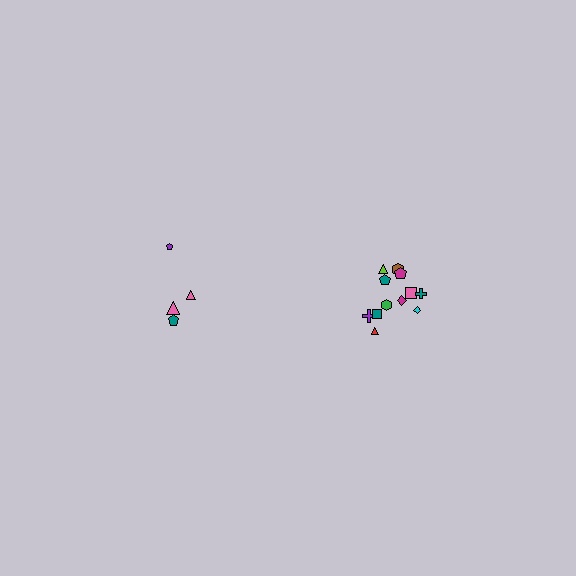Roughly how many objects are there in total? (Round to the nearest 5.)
Roughly 15 objects in total.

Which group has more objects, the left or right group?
The right group.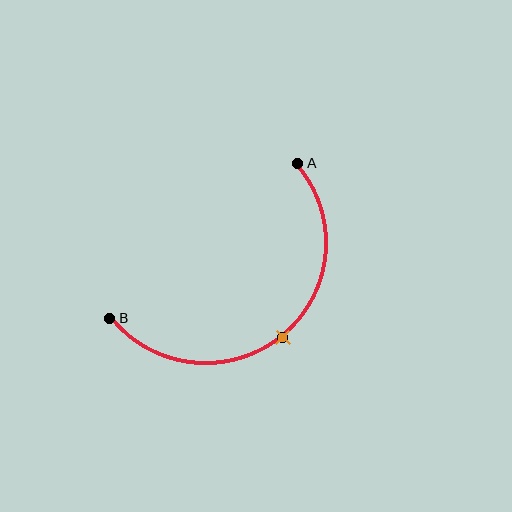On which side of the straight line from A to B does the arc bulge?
The arc bulges below and to the right of the straight line connecting A and B.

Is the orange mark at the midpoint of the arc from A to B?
Yes. The orange mark lies on the arc at equal arc-length from both A and B — it is the arc midpoint.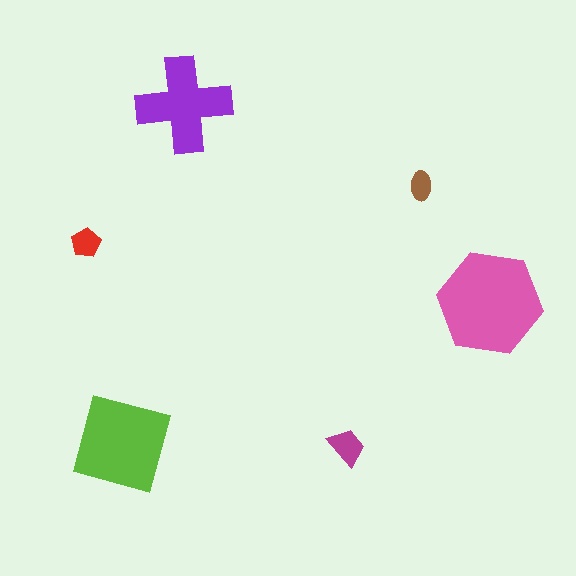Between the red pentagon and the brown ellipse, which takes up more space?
The red pentagon.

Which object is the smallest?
The brown ellipse.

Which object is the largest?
The pink hexagon.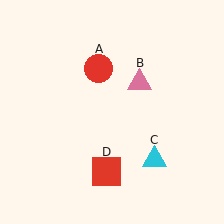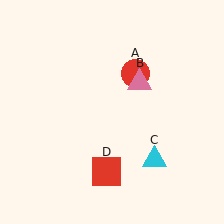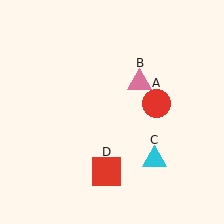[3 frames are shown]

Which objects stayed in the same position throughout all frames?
Pink triangle (object B) and cyan triangle (object C) and red square (object D) remained stationary.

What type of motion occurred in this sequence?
The red circle (object A) rotated clockwise around the center of the scene.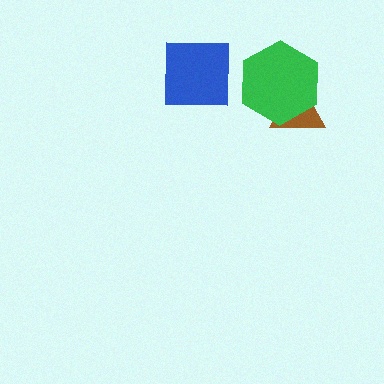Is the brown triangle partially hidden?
Yes, it is partially covered by another shape.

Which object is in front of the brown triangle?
The green hexagon is in front of the brown triangle.